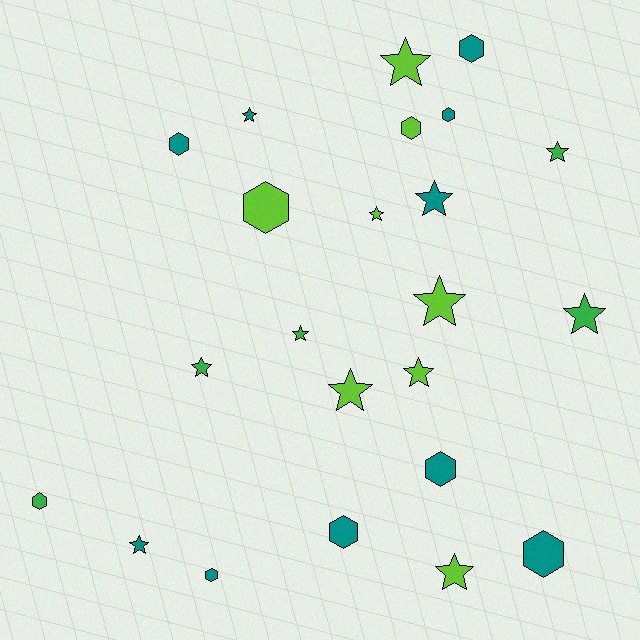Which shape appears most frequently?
Star, with 13 objects.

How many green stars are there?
There are 4 green stars.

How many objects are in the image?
There are 23 objects.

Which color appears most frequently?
Teal, with 10 objects.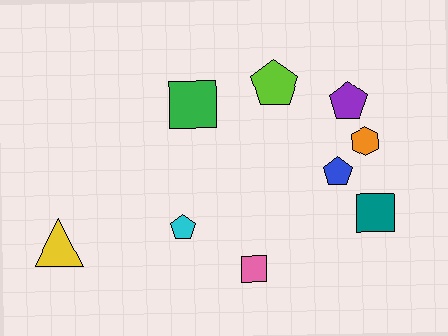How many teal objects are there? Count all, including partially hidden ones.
There is 1 teal object.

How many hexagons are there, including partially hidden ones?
There is 1 hexagon.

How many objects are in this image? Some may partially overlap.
There are 9 objects.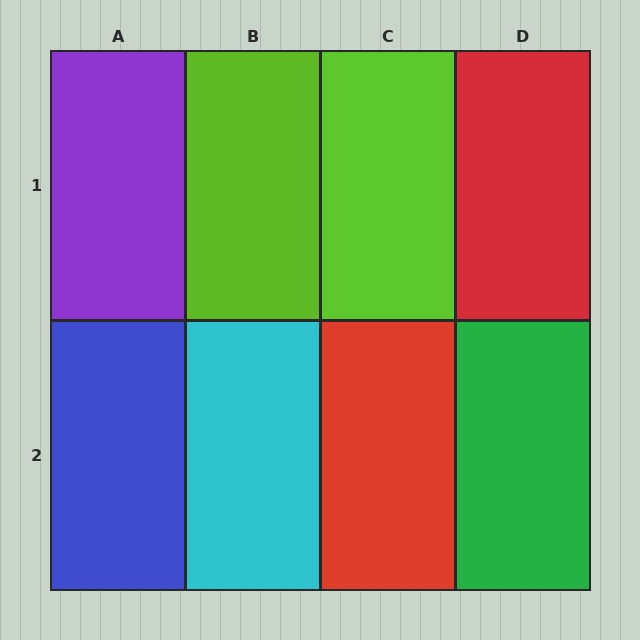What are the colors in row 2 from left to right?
Blue, cyan, red, green.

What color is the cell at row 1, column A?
Purple.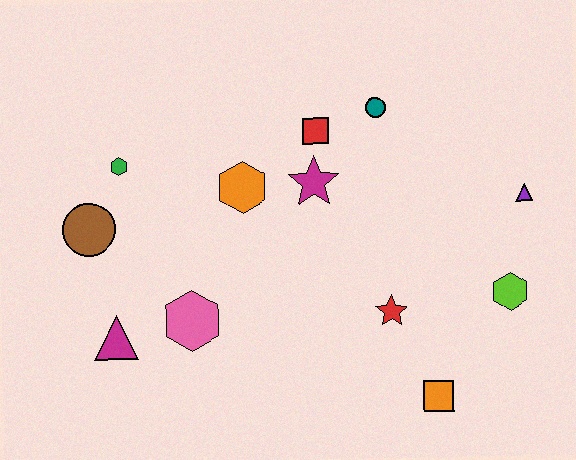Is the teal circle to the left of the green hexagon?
No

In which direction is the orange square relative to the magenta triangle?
The orange square is to the right of the magenta triangle.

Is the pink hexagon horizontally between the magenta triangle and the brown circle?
No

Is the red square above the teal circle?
No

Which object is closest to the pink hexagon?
The magenta triangle is closest to the pink hexagon.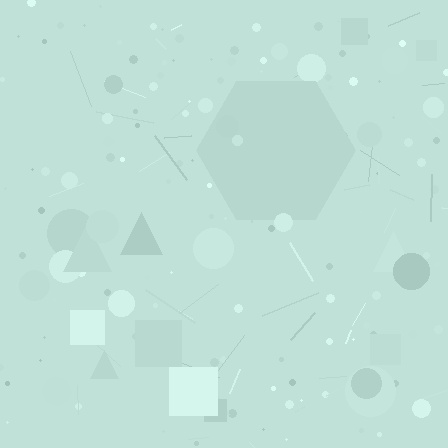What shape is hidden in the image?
A hexagon is hidden in the image.